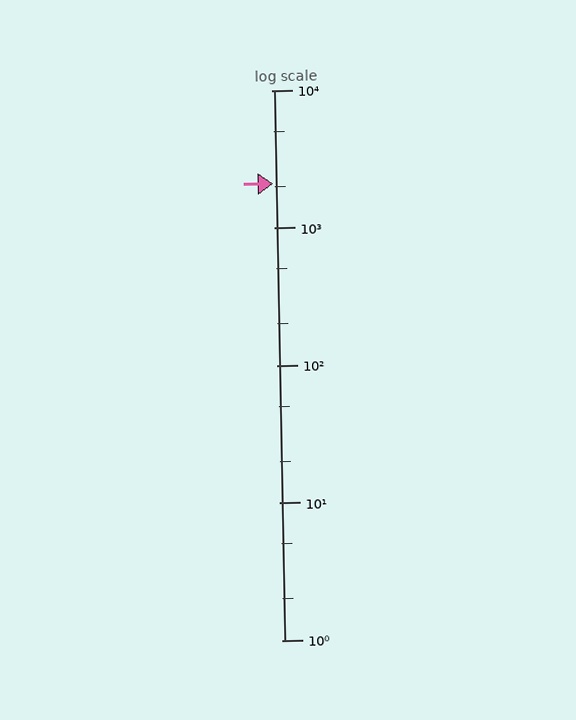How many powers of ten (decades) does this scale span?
The scale spans 4 decades, from 1 to 10000.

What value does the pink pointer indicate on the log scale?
The pointer indicates approximately 2100.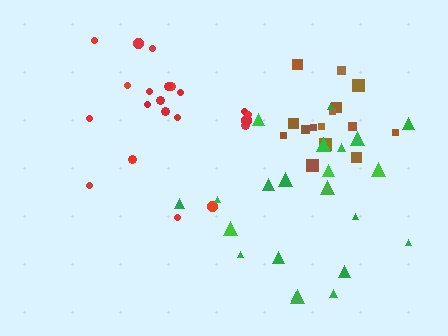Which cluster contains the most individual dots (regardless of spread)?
Green (22).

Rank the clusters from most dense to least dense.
brown, red, green.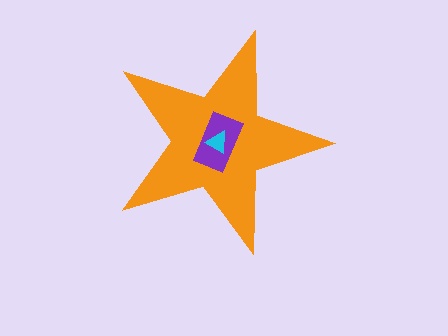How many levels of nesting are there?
3.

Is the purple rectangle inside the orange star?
Yes.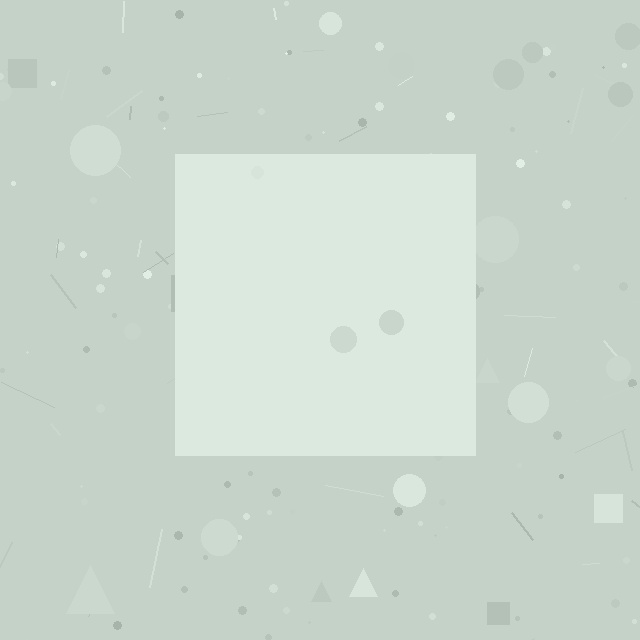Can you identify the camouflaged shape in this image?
The camouflaged shape is a square.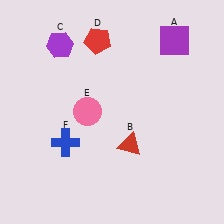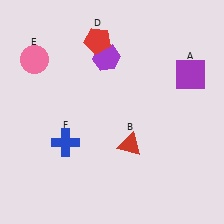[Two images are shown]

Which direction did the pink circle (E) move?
The pink circle (E) moved left.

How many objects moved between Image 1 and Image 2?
3 objects moved between the two images.